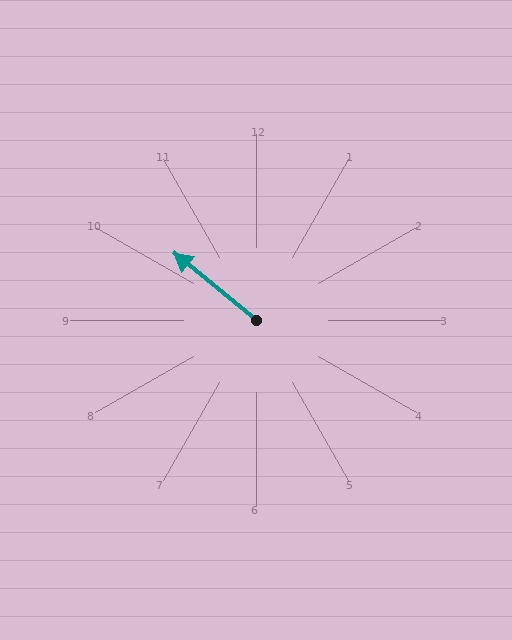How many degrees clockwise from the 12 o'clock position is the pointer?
Approximately 309 degrees.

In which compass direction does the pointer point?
Northwest.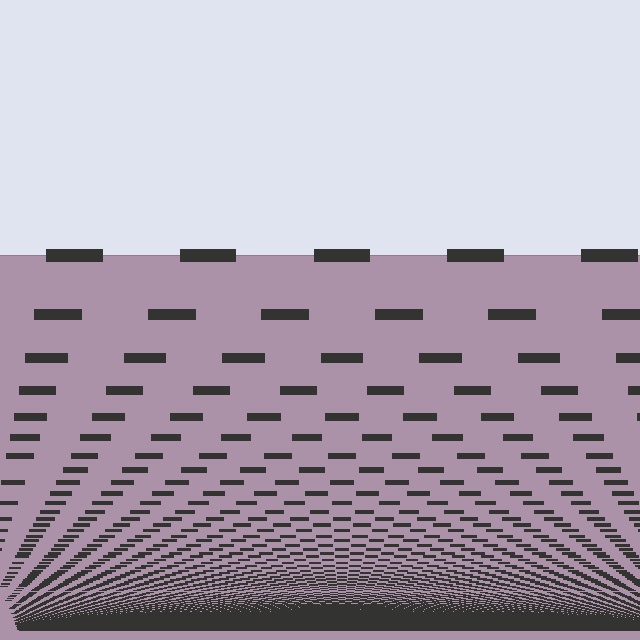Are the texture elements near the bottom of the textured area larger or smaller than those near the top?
Smaller. The gradient is inverted — elements near the bottom are smaller and denser.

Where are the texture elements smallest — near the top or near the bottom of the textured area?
Near the bottom.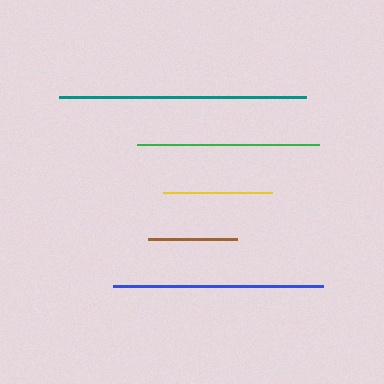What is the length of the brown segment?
The brown segment is approximately 89 pixels long.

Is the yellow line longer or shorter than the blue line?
The blue line is longer than the yellow line.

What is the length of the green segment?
The green segment is approximately 181 pixels long.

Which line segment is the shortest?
The brown line is the shortest at approximately 89 pixels.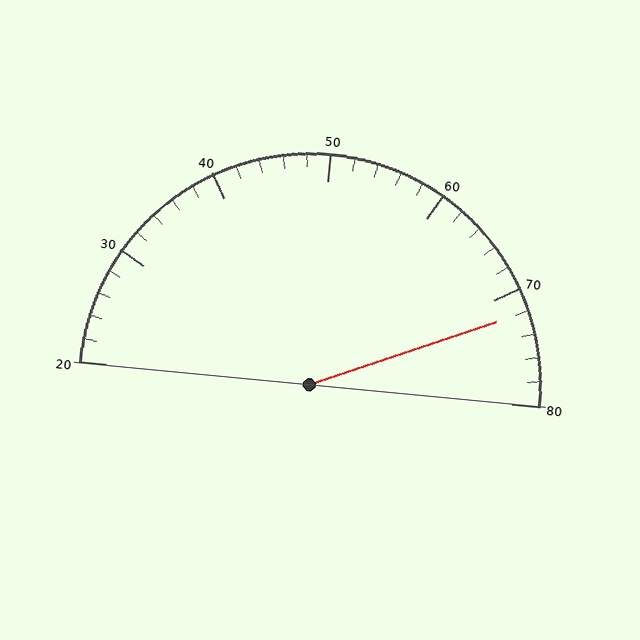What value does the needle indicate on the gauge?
The needle indicates approximately 72.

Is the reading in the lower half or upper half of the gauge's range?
The reading is in the upper half of the range (20 to 80).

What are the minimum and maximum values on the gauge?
The gauge ranges from 20 to 80.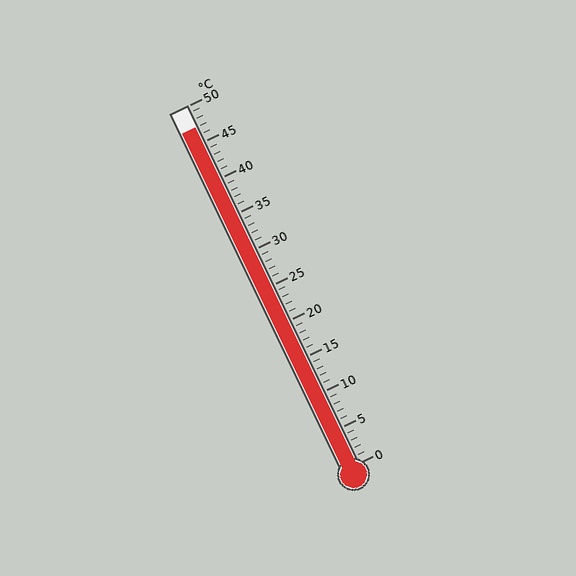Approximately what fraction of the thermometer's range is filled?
The thermometer is filled to approximately 95% of its range.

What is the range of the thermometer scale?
The thermometer scale ranges from 0°C to 50°C.